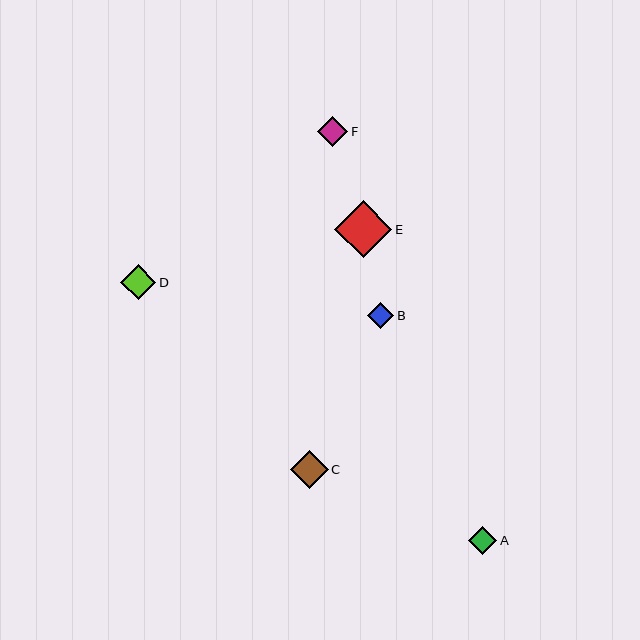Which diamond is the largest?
Diamond E is the largest with a size of approximately 57 pixels.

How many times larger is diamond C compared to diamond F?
Diamond C is approximately 1.3 times the size of diamond F.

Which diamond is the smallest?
Diamond B is the smallest with a size of approximately 27 pixels.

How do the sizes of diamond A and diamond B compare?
Diamond A and diamond B are approximately the same size.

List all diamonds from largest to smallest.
From largest to smallest: E, C, D, F, A, B.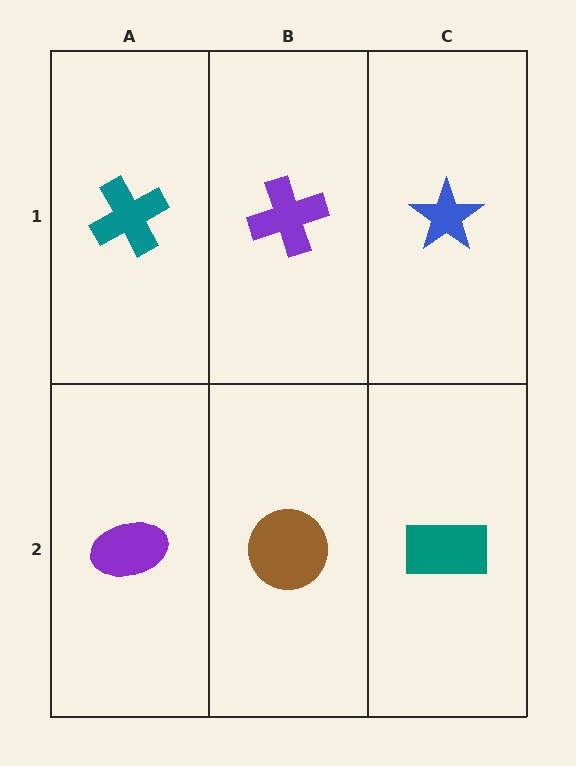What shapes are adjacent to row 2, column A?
A teal cross (row 1, column A), a brown circle (row 2, column B).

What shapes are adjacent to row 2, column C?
A blue star (row 1, column C), a brown circle (row 2, column B).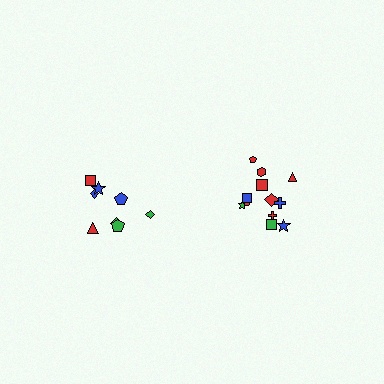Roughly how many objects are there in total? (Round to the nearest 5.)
Roughly 20 objects in total.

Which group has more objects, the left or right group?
The right group.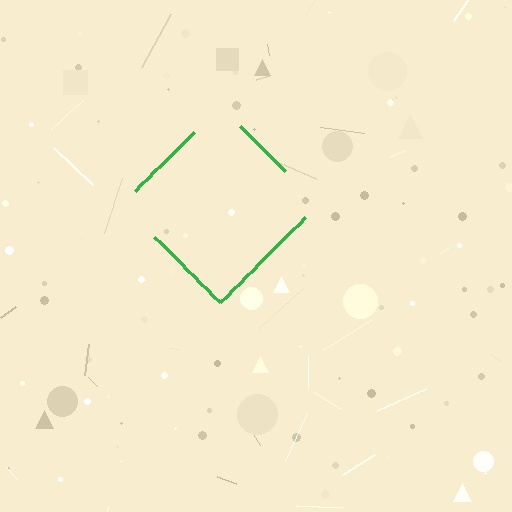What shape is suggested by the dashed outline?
The dashed outline suggests a diamond.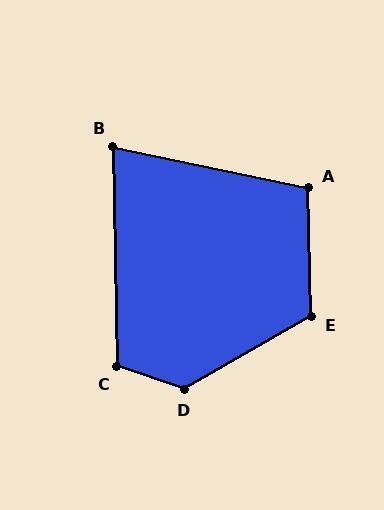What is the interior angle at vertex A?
Approximately 103 degrees (obtuse).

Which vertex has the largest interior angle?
D, at approximately 132 degrees.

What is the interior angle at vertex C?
Approximately 110 degrees (obtuse).